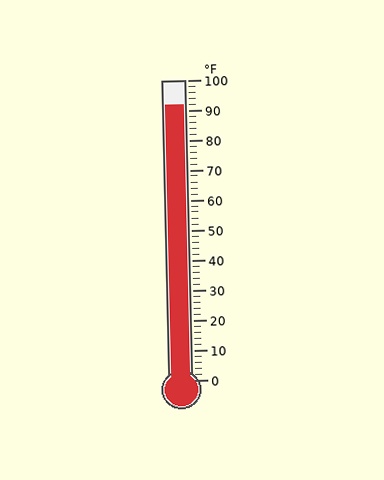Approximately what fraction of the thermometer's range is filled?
The thermometer is filled to approximately 90% of its range.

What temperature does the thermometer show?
The thermometer shows approximately 92°F.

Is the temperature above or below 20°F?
The temperature is above 20°F.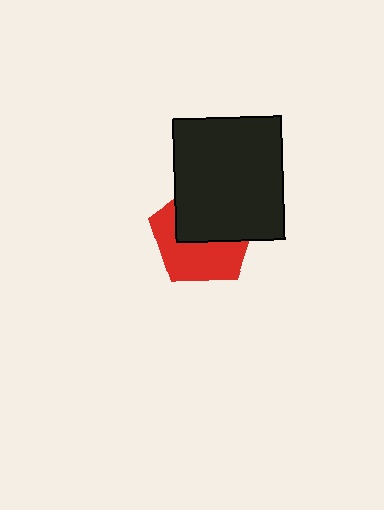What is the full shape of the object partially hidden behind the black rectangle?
The partially hidden object is a red pentagon.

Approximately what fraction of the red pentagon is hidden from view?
Roughly 51% of the red pentagon is hidden behind the black rectangle.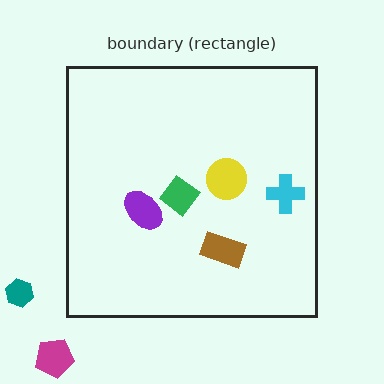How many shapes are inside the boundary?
5 inside, 2 outside.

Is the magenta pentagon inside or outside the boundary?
Outside.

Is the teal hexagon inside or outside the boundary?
Outside.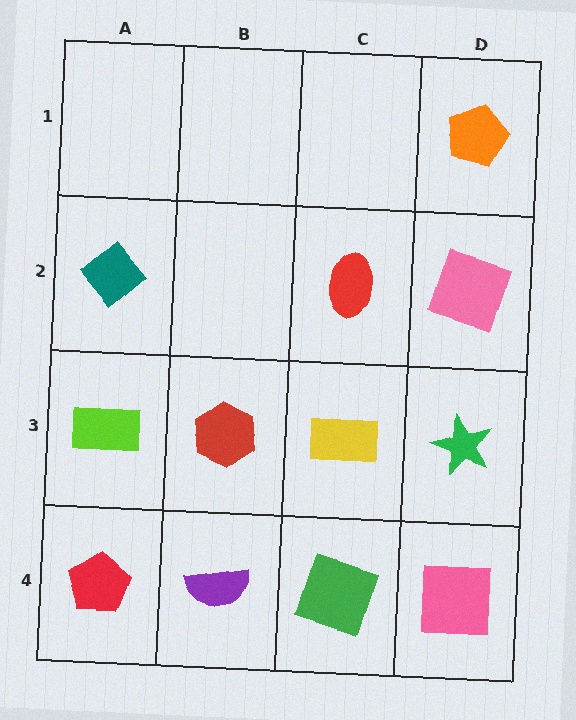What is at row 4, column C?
A green square.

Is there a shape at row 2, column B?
No, that cell is empty.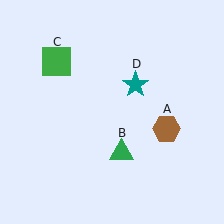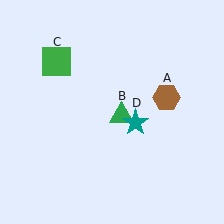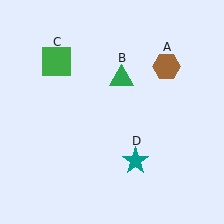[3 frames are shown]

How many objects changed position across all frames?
3 objects changed position: brown hexagon (object A), green triangle (object B), teal star (object D).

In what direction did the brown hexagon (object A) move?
The brown hexagon (object A) moved up.